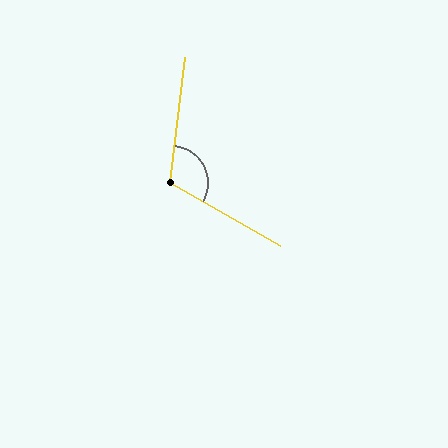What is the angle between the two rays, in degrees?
Approximately 113 degrees.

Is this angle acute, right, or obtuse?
It is obtuse.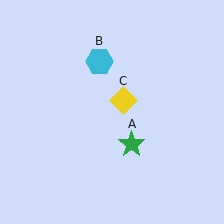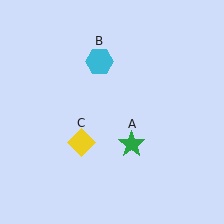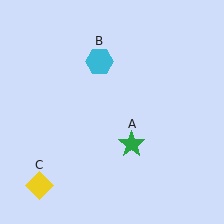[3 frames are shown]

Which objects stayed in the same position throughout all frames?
Green star (object A) and cyan hexagon (object B) remained stationary.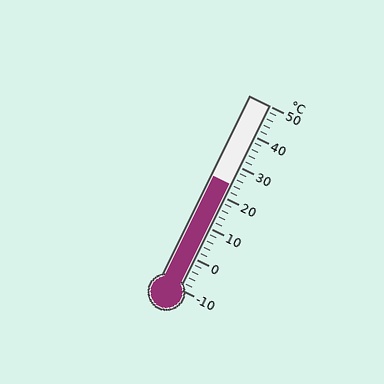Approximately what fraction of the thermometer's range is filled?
The thermometer is filled to approximately 55% of its range.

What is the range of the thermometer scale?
The thermometer scale ranges from -10°C to 50°C.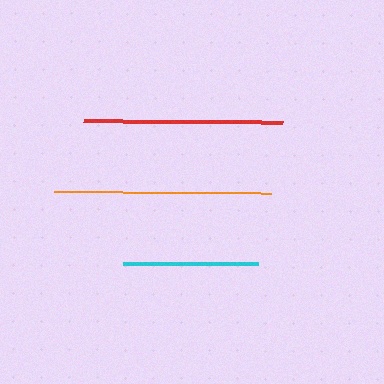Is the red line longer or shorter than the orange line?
The orange line is longer than the red line.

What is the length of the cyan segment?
The cyan segment is approximately 135 pixels long.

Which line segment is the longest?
The orange line is the longest at approximately 217 pixels.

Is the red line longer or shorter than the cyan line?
The red line is longer than the cyan line.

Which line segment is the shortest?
The cyan line is the shortest at approximately 135 pixels.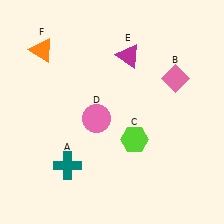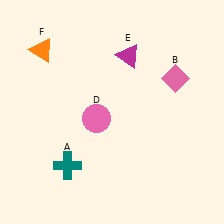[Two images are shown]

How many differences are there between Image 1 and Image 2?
There is 1 difference between the two images.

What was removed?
The lime hexagon (C) was removed in Image 2.